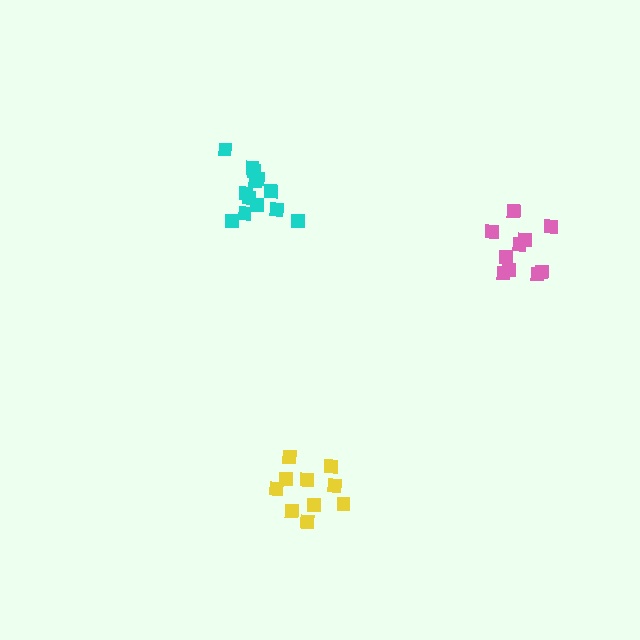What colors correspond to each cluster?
The clusters are colored: pink, cyan, yellow.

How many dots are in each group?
Group 1: 10 dots, Group 2: 13 dots, Group 3: 10 dots (33 total).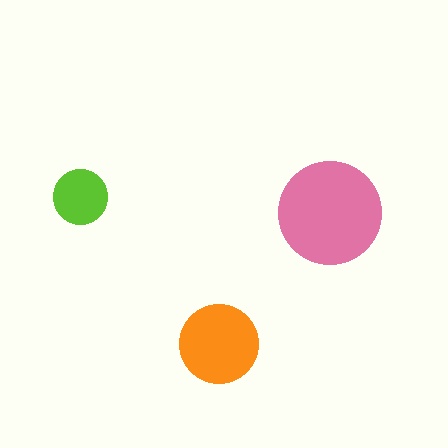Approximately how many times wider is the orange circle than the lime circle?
About 1.5 times wider.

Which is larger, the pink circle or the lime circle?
The pink one.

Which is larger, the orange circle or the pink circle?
The pink one.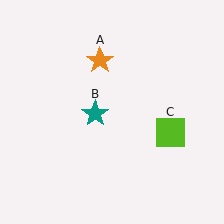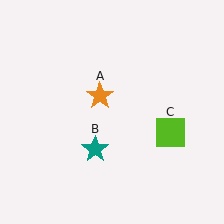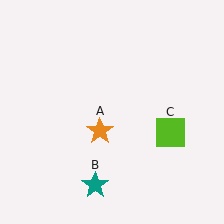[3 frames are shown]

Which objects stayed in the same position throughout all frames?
Lime square (object C) remained stationary.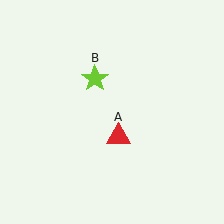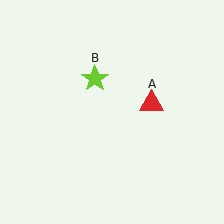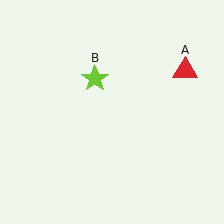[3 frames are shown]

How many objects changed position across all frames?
1 object changed position: red triangle (object A).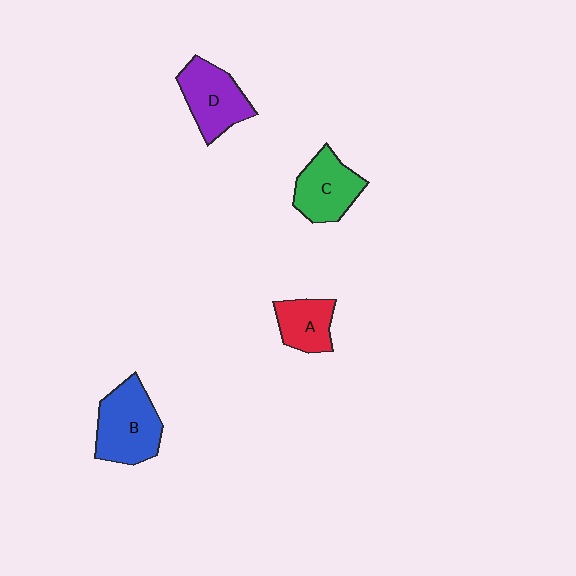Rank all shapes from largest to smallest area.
From largest to smallest: B (blue), D (purple), C (green), A (red).